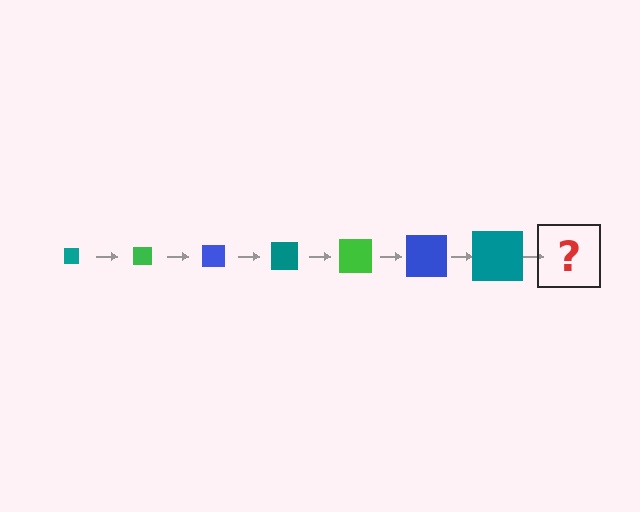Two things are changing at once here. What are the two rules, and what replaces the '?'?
The two rules are that the square grows larger each step and the color cycles through teal, green, and blue. The '?' should be a green square, larger than the previous one.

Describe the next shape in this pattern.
It should be a green square, larger than the previous one.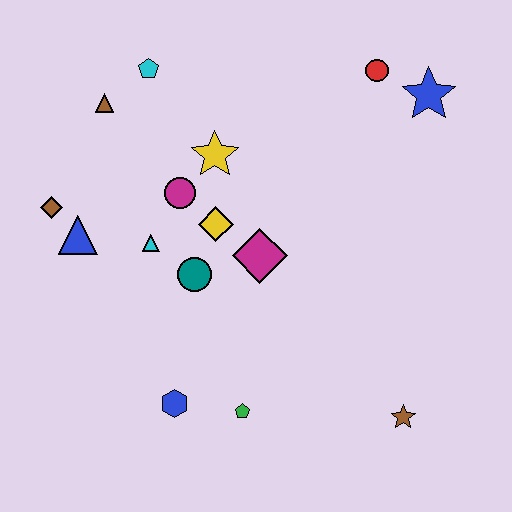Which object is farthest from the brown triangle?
The brown star is farthest from the brown triangle.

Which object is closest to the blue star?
The red circle is closest to the blue star.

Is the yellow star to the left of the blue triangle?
No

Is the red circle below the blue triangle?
No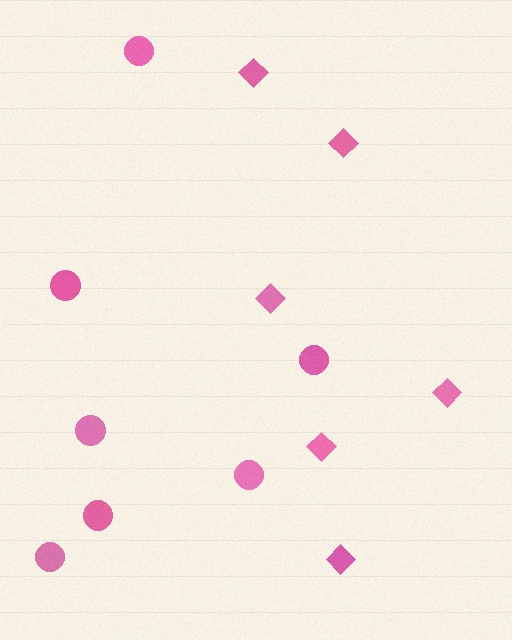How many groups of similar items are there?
There are 2 groups: one group of circles (7) and one group of diamonds (6).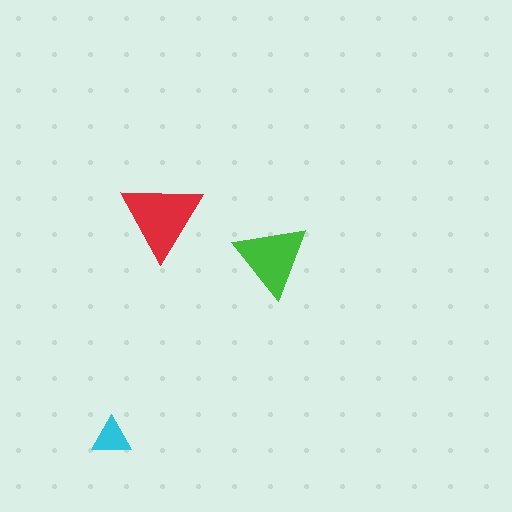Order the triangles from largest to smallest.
the red one, the green one, the cyan one.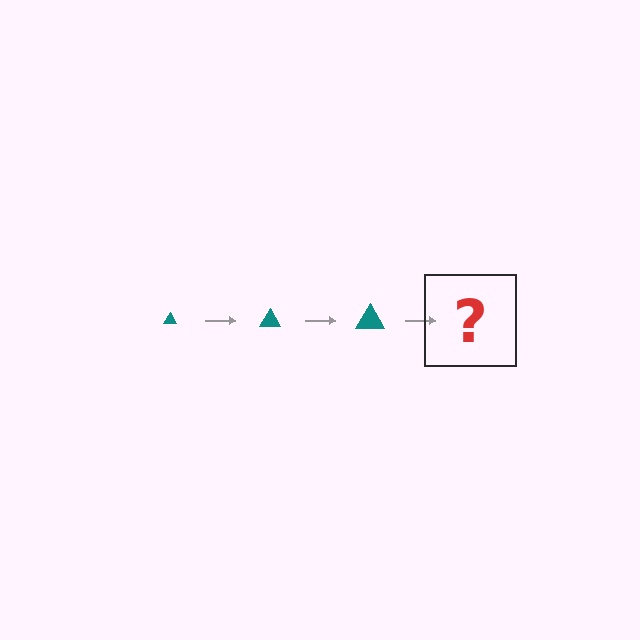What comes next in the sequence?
The next element should be a teal triangle, larger than the previous one.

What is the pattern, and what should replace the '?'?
The pattern is that the triangle gets progressively larger each step. The '?' should be a teal triangle, larger than the previous one.